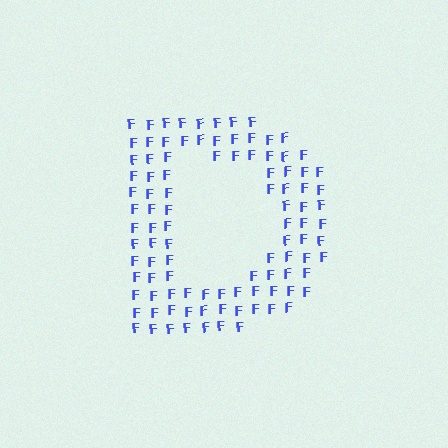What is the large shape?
The large shape is the letter D.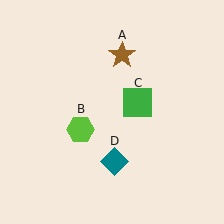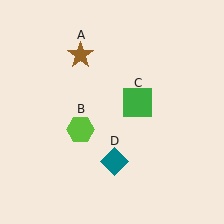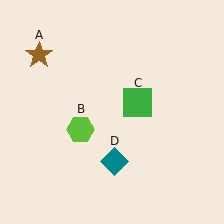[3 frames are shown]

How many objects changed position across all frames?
1 object changed position: brown star (object A).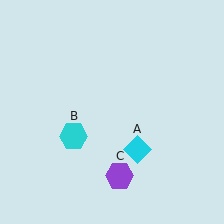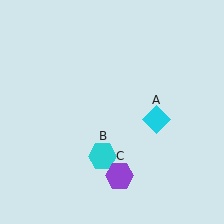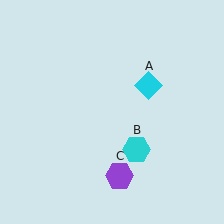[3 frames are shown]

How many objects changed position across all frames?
2 objects changed position: cyan diamond (object A), cyan hexagon (object B).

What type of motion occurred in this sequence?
The cyan diamond (object A), cyan hexagon (object B) rotated counterclockwise around the center of the scene.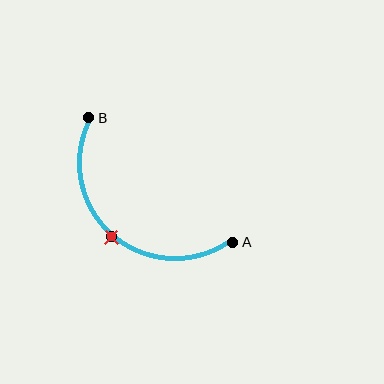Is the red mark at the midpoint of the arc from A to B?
Yes. The red mark lies on the arc at equal arc-length from both A and B — it is the arc midpoint.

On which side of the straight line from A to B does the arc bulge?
The arc bulges below and to the left of the straight line connecting A and B.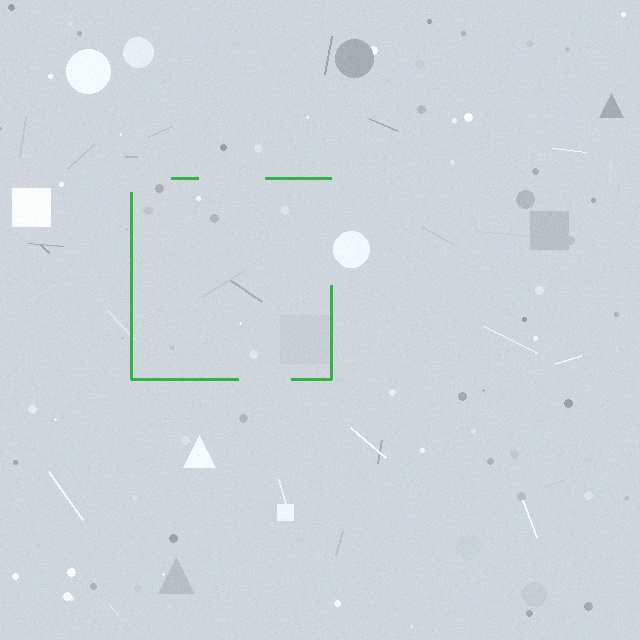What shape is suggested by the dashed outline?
The dashed outline suggests a square.